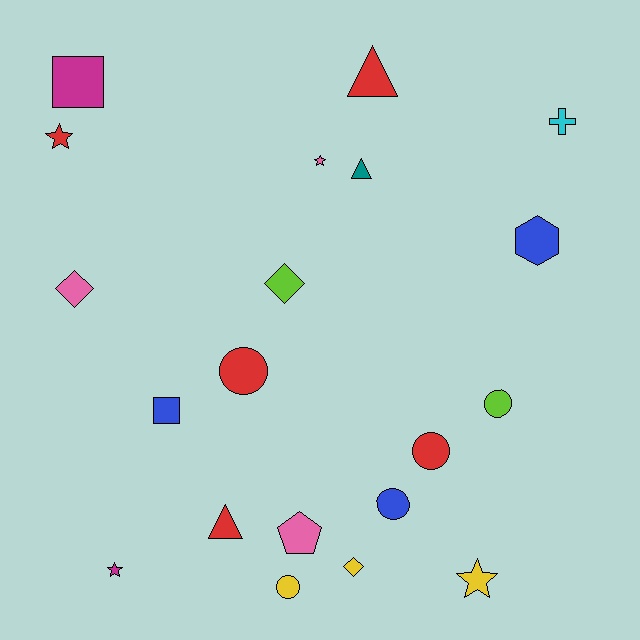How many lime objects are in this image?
There are 2 lime objects.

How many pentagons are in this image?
There is 1 pentagon.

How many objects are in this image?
There are 20 objects.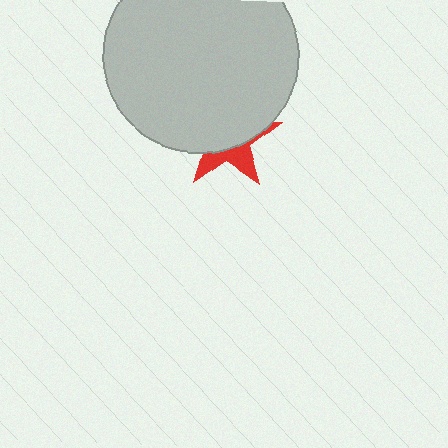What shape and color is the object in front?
The object in front is a light gray circle.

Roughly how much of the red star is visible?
A small part of it is visible (roughly 34%).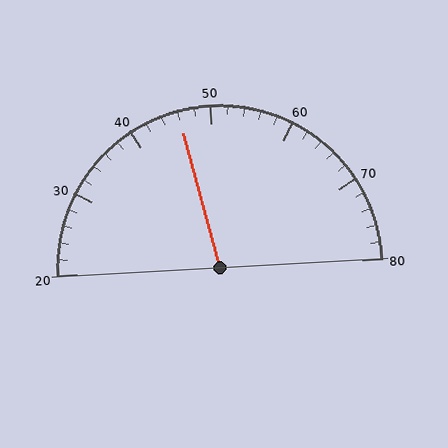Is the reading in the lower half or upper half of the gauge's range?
The reading is in the lower half of the range (20 to 80).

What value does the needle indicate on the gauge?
The needle indicates approximately 46.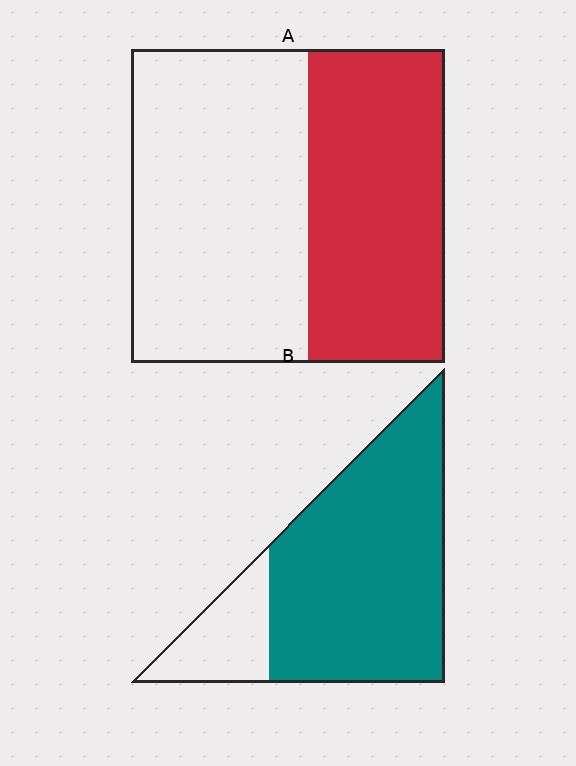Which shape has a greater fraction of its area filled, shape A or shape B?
Shape B.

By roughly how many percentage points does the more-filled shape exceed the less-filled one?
By roughly 35 percentage points (B over A).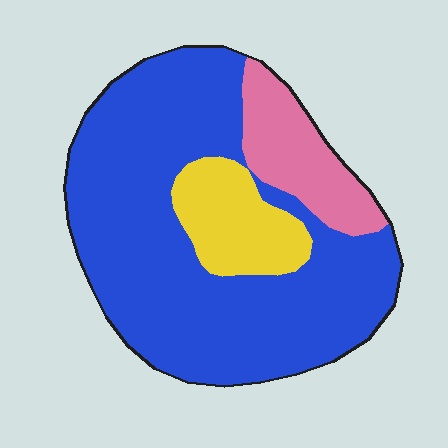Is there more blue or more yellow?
Blue.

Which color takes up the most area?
Blue, at roughly 70%.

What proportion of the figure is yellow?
Yellow covers 14% of the figure.